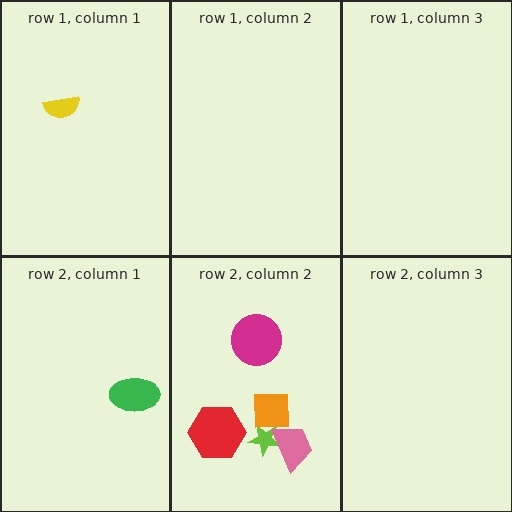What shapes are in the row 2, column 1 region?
The green ellipse.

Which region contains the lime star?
The row 2, column 2 region.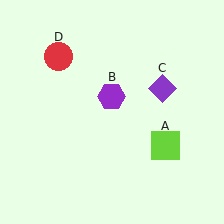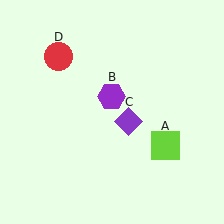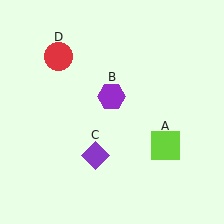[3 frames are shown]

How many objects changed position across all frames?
1 object changed position: purple diamond (object C).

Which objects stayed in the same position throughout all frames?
Lime square (object A) and purple hexagon (object B) and red circle (object D) remained stationary.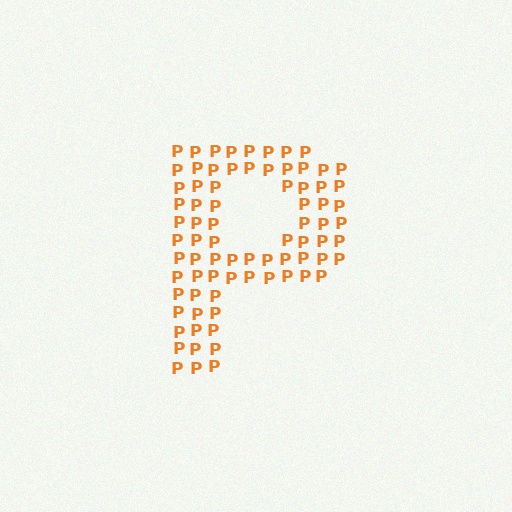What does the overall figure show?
The overall figure shows the letter P.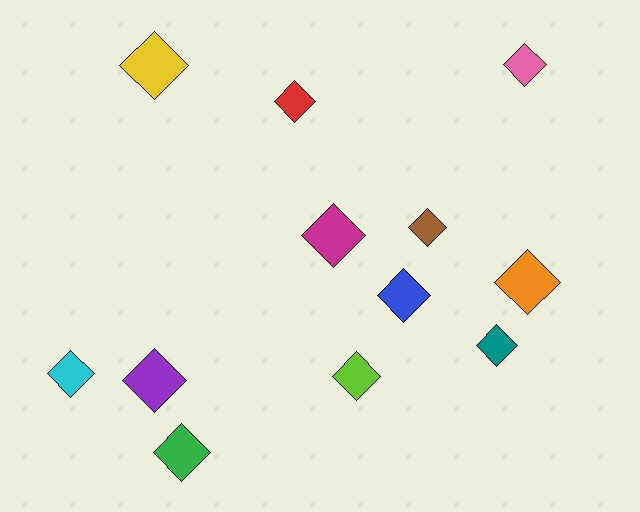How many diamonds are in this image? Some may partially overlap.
There are 12 diamonds.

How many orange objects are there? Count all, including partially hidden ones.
There is 1 orange object.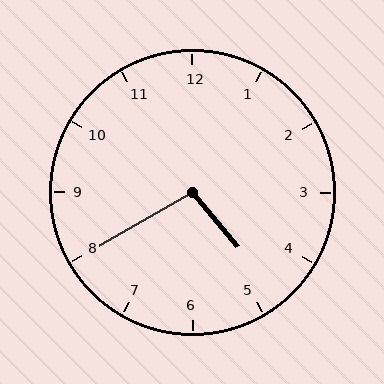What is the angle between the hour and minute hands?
Approximately 100 degrees.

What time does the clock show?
4:40.